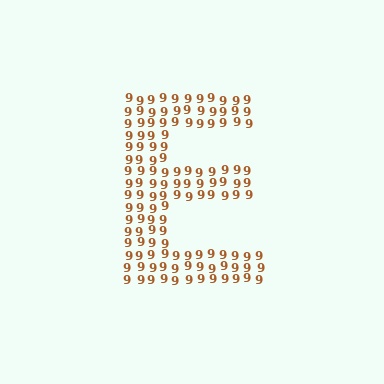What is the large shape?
The large shape is the letter E.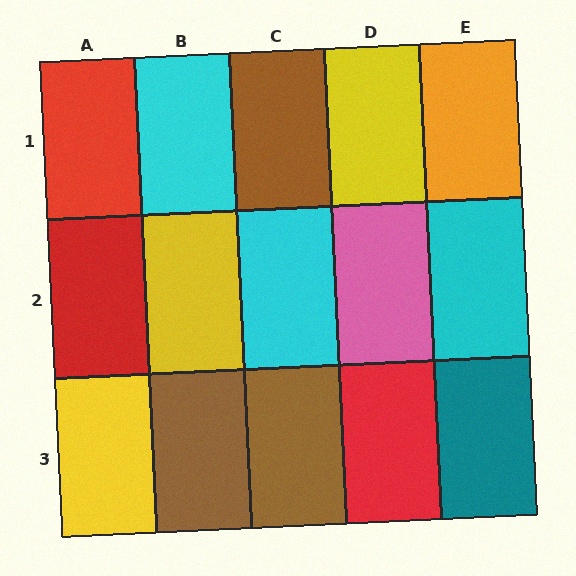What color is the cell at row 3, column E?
Teal.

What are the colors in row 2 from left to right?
Red, yellow, cyan, pink, cyan.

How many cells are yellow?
3 cells are yellow.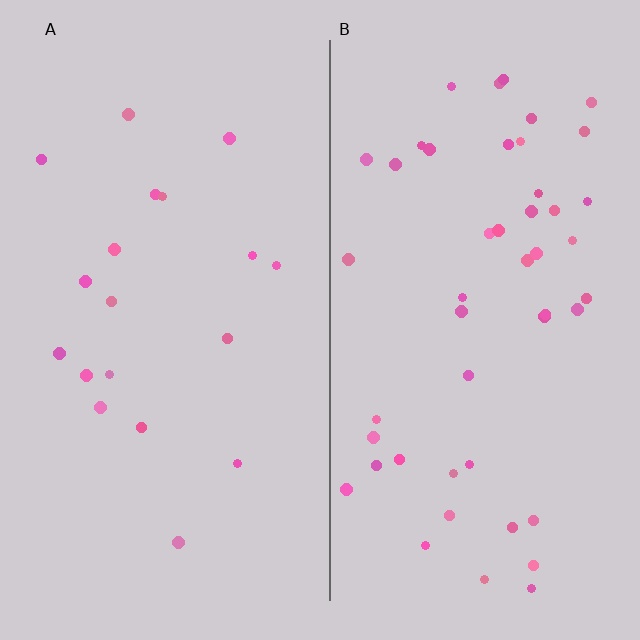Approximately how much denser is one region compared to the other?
Approximately 2.6× — region B over region A.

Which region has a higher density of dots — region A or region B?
B (the right).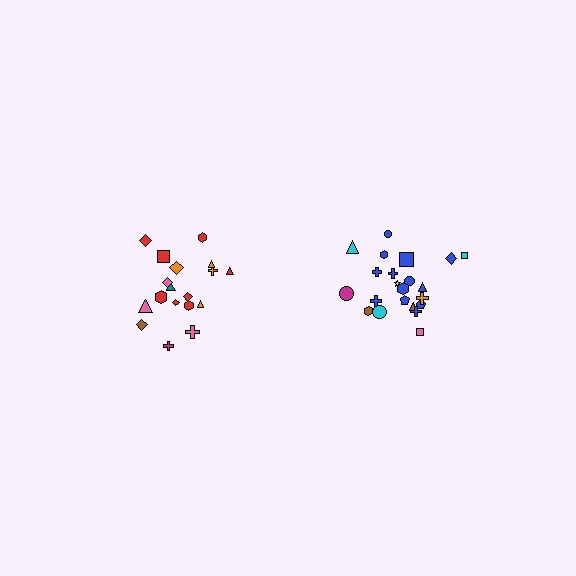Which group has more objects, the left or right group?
The right group.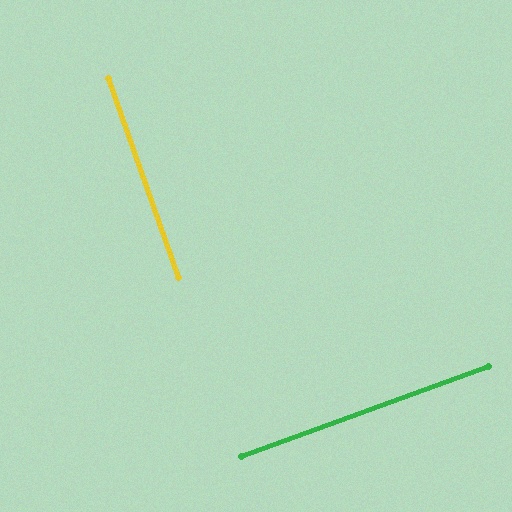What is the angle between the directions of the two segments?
Approximately 90 degrees.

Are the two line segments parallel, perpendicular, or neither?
Perpendicular — they meet at approximately 90°.